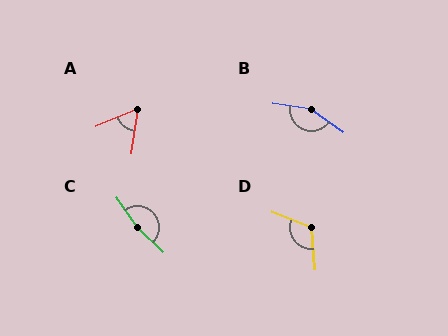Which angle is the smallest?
A, at approximately 58 degrees.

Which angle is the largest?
C, at approximately 169 degrees.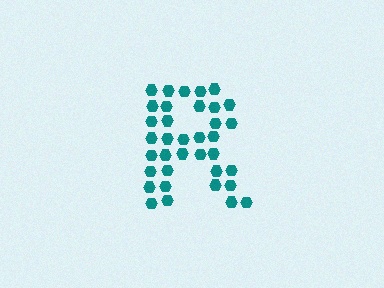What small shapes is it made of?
It is made of small hexagons.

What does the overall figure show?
The overall figure shows the letter R.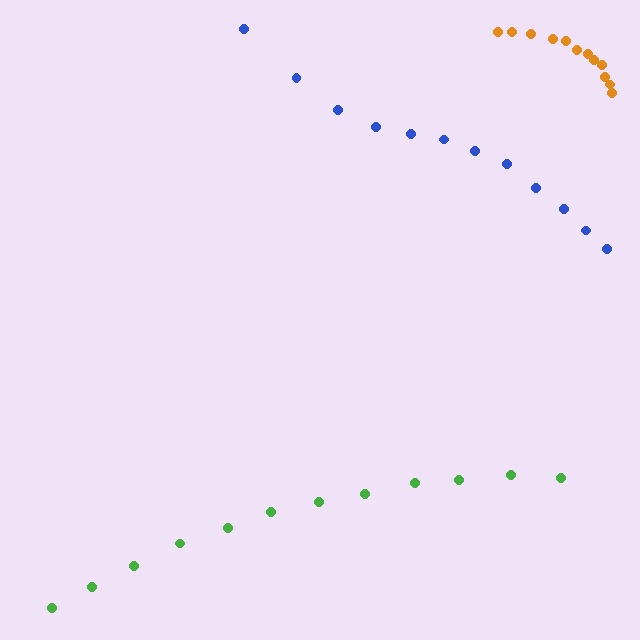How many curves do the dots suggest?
There are 3 distinct paths.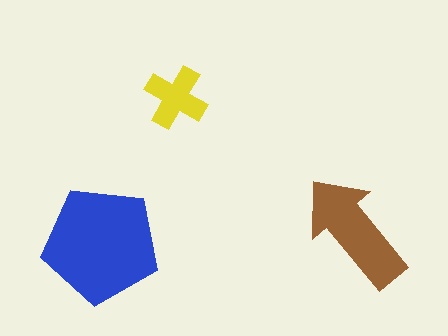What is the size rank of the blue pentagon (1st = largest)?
1st.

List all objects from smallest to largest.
The yellow cross, the brown arrow, the blue pentagon.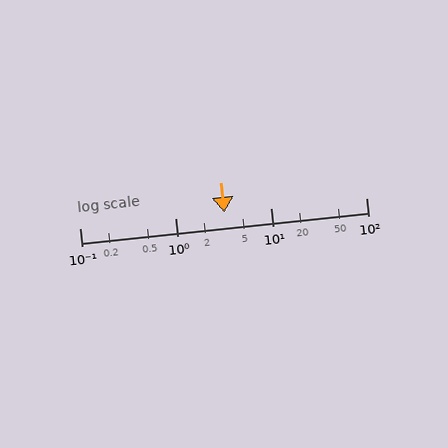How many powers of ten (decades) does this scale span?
The scale spans 3 decades, from 0.1 to 100.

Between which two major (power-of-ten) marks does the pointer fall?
The pointer is between 1 and 10.